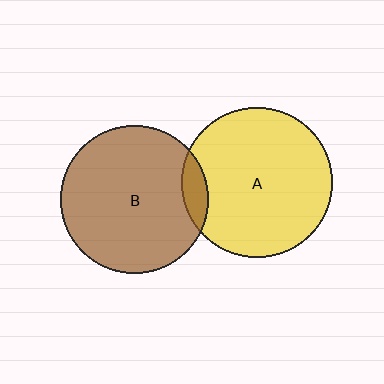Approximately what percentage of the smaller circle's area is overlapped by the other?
Approximately 10%.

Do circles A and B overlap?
Yes.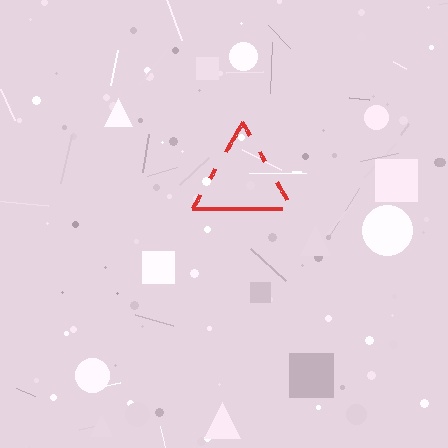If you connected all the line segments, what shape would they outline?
They would outline a triangle.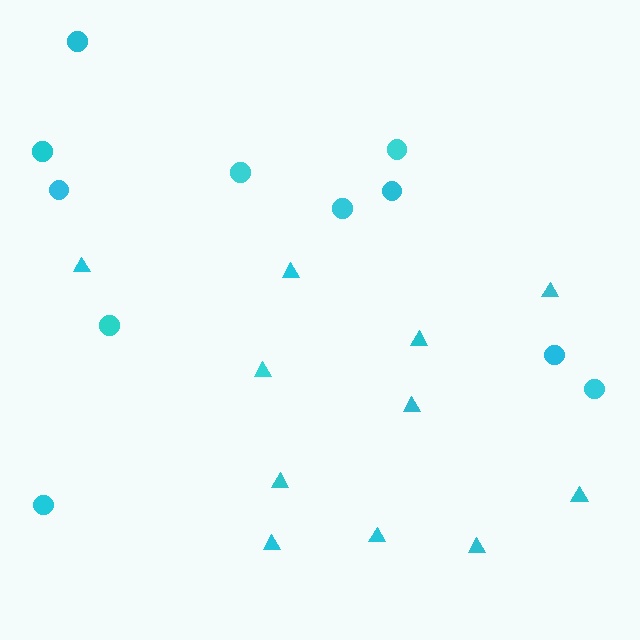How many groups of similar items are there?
There are 2 groups: one group of circles (11) and one group of triangles (11).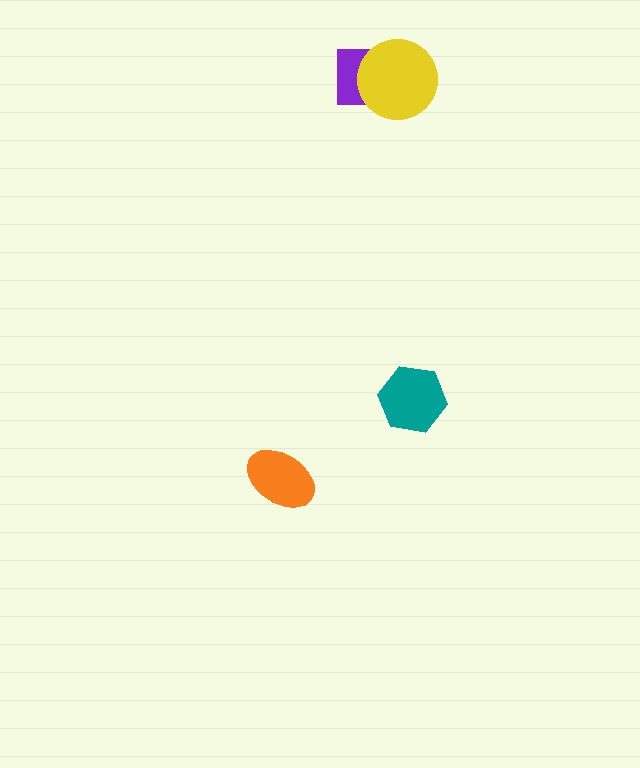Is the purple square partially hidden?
Yes, it is partially covered by another shape.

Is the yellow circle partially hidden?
No, no other shape covers it.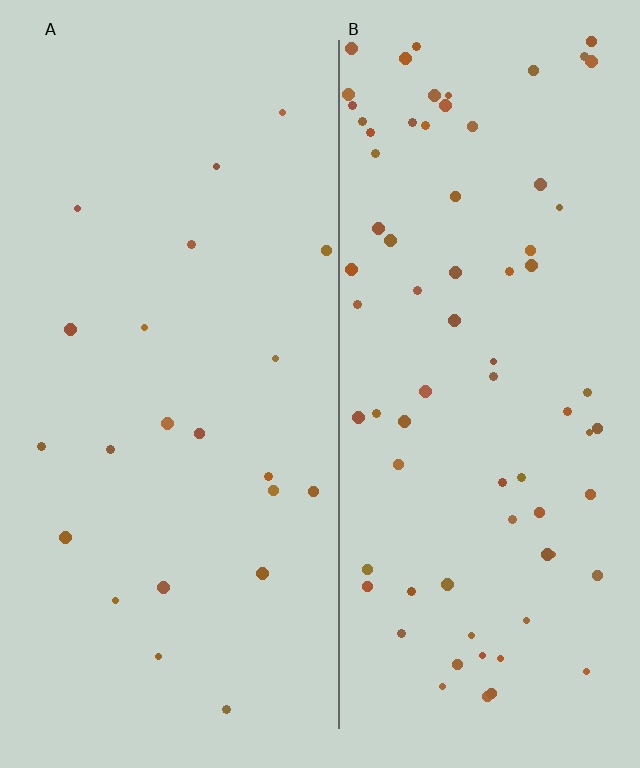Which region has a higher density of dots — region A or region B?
B (the right).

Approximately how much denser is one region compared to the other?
Approximately 3.5× — region B over region A.